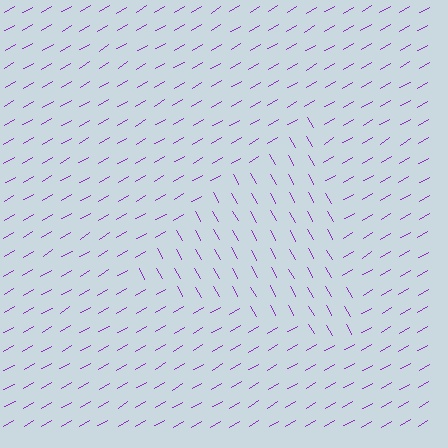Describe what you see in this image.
The image is filled with small purple line segments. A triangle region in the image has lines oriented differently from the surrounding lines, creating a visible texture boundary.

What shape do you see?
I see a triangle.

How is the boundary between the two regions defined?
The boundary is defined purely by a change in line orientation (approximately 89 degrees difference). All lines are the same color and thickness.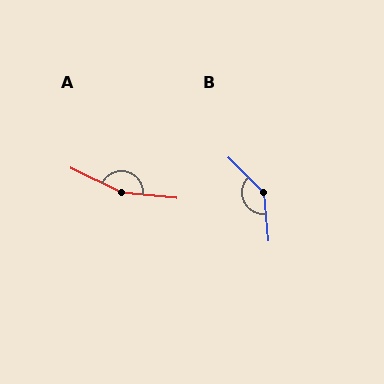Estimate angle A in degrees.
Approximately 160 degrees.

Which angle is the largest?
A, at approximately 160 degrees.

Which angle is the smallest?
B, at approximately 141 degrees.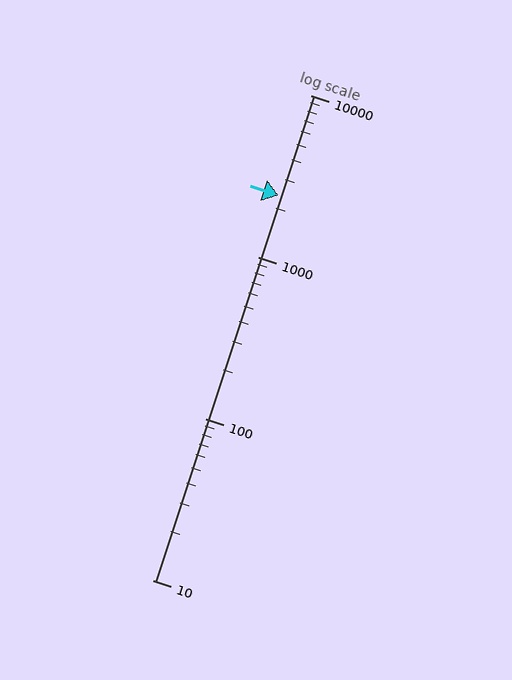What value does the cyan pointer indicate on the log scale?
The pointer indicates approximately 2400.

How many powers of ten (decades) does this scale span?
The scale spans 3 decades, from 10 to 10000.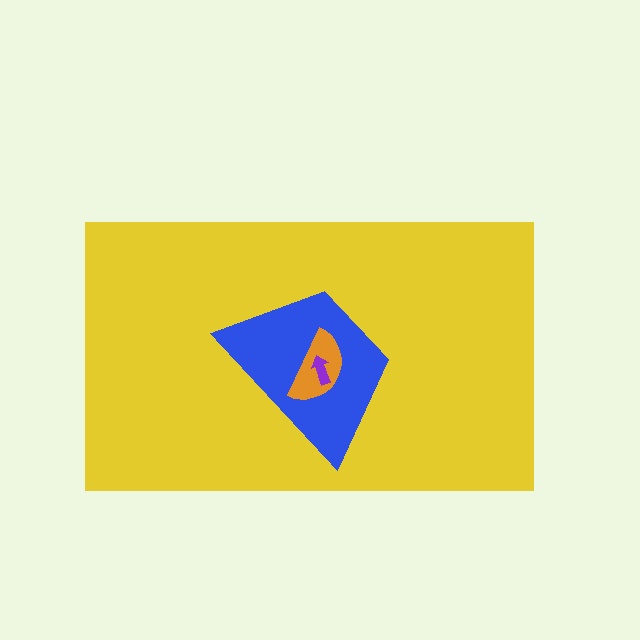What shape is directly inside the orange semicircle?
The purple arrow.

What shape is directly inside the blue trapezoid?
The orange semicircle.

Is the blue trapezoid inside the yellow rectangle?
Yes.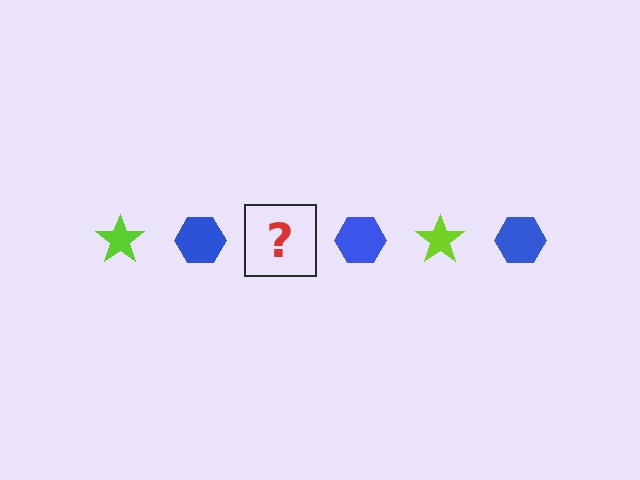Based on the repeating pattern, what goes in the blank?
The blank should be a lime star.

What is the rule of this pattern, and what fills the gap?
The rule is that the pattern alternates between lime star and blue hexagon. The gap should be filled with a lime star.